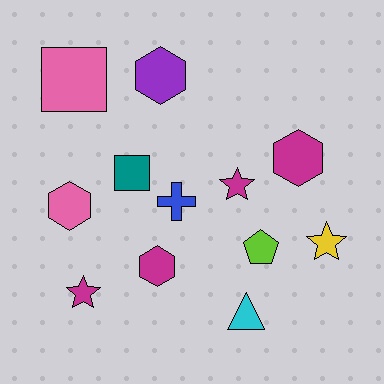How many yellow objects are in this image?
There is 1 yellow object.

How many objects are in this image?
There are 12 objects.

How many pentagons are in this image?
There is 1 pentagon.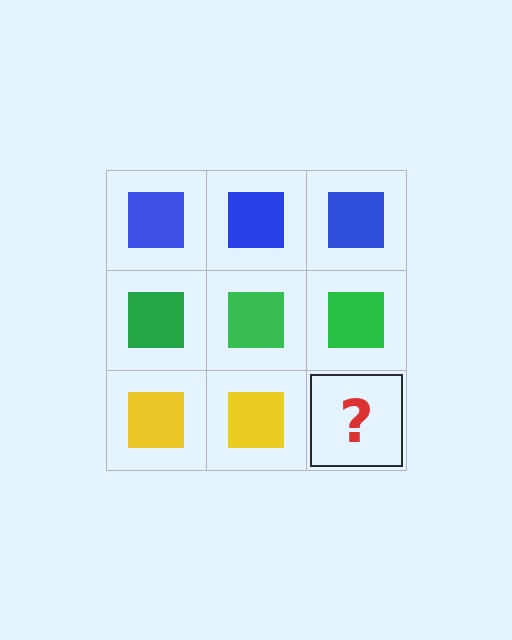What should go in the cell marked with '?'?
The missing cell should contain a yellow square.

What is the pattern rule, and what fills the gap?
The rule is that each row has a consistent color. The gap should be filled with a yellow square.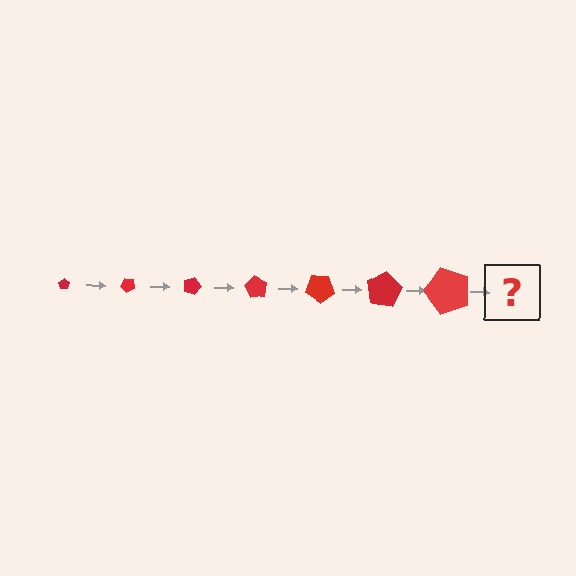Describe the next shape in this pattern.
It should be a pentagon, larger than the previous one and rotated 315 degrees from the start.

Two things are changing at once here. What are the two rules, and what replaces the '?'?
The two rules are that the pentagon grows larger each step and it rotates 45 degrees each step. The '?' should be a pentagon, larger than the previous one and rotated 315 degrees from the start.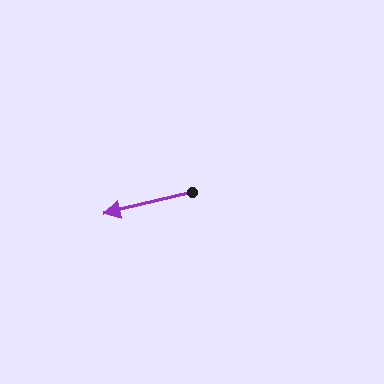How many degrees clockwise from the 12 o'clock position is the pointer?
Approximately 257 degrees.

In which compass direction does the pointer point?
West.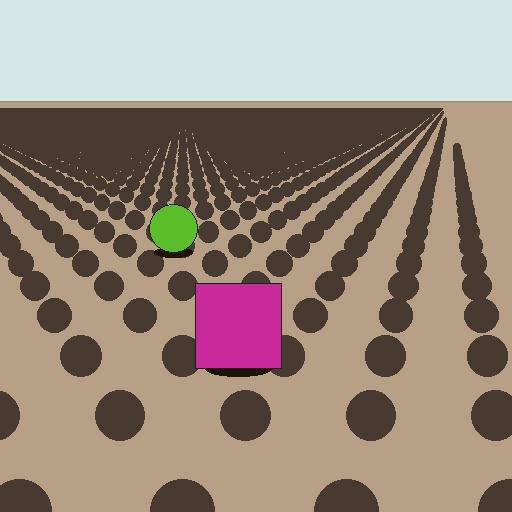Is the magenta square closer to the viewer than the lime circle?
Yes. The magenta square is closer — you can tell from the texture gradient: the ground texture is coarser near it.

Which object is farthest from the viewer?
The lime circle is farthest from the viewer. It appears smaller and the ground texture around it is denser.